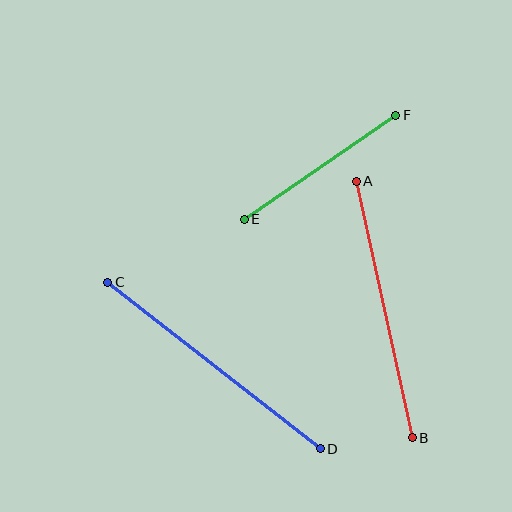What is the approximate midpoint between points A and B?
The midpoint is at approximately (384, 309) pixels.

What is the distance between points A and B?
The distance is approximately 263 pixels.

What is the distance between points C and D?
The distance is approximately 270 pixels.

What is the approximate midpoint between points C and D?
The midpoint is at approximately (214, 365) pixels.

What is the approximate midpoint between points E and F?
The midpoint is at approximately (320, 167) pixels.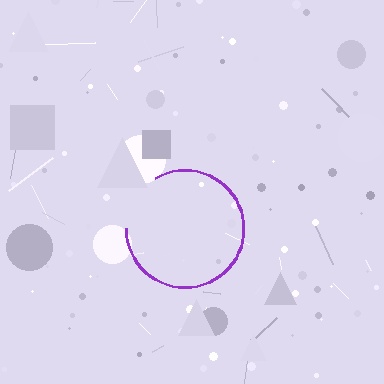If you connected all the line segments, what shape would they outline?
They would outline a circle.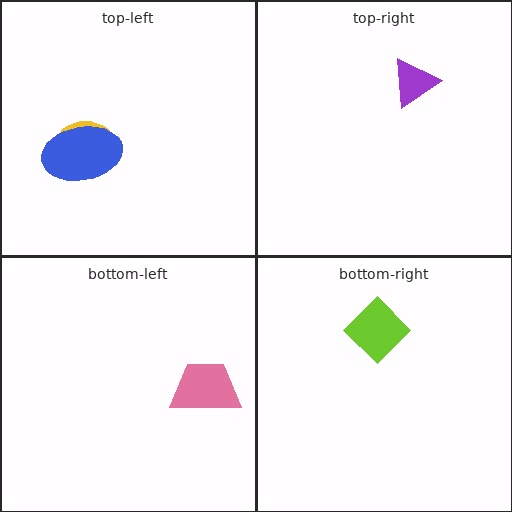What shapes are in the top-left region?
The yellow semicircle, the blue ellipse.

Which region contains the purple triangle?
The top-right region.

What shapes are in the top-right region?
The purple triangle.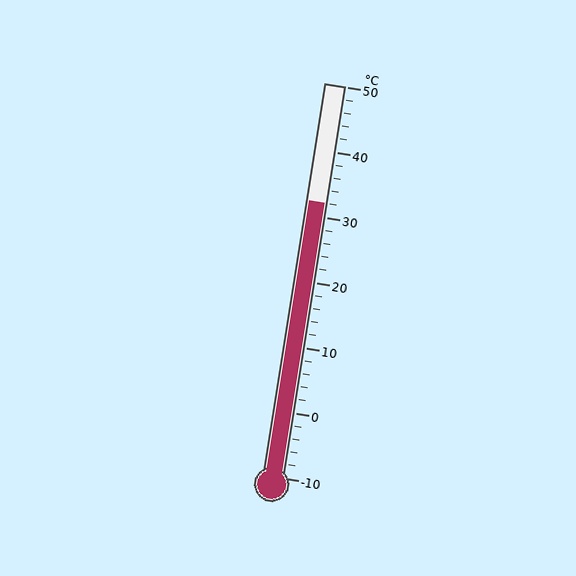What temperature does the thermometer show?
The thermometer shows approximately 32°C.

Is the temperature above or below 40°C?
The temperature is below 40°C.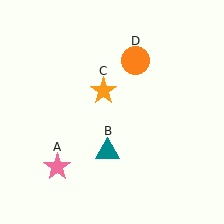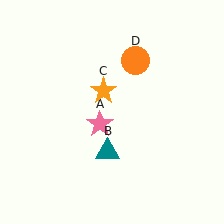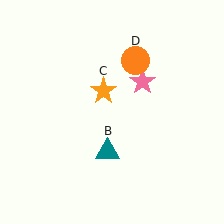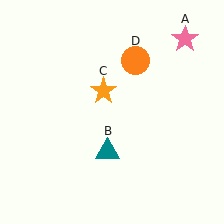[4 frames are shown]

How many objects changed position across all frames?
1 object changed position: pink star (object A).